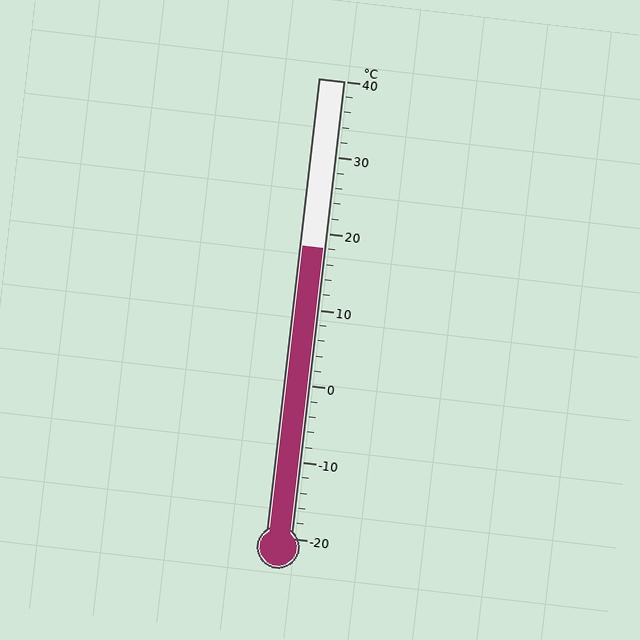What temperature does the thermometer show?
The thermometer shows approximately 18°C.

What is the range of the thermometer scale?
The thermometer scale ranges from -20°C to 40°C.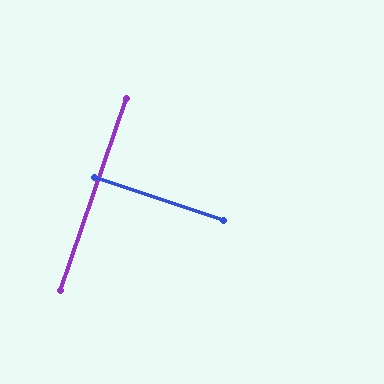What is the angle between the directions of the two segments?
Approximately 89 degrees.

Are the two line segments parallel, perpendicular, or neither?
Perpendicular — they meet at approximately 89°.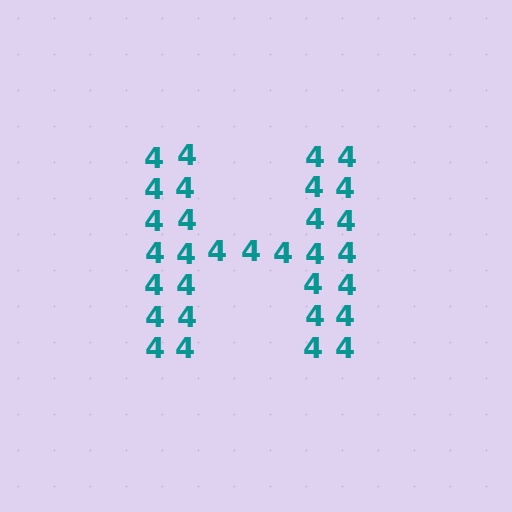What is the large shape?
The large shape is the letter H.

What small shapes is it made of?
It is made of small digit 4's.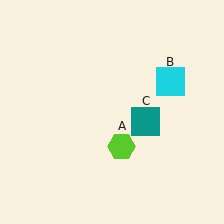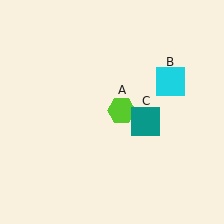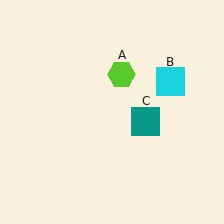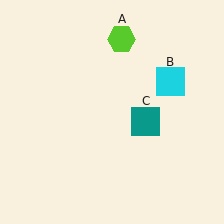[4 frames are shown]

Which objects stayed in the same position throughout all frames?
Cyan square (object B) and teal square (object C) remained stationary.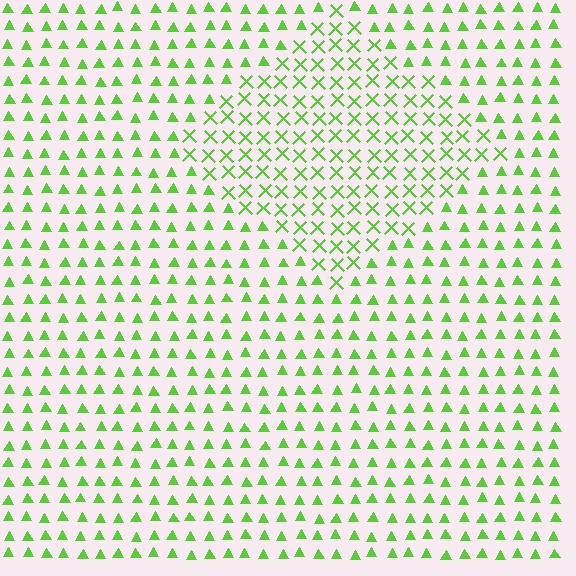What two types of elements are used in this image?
The image uses X marks inside the diamond region and triangles outside it.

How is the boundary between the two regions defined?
The boundary is defined by a change in element shape: X marks inside vs. triangles outside. All elements share the same color and spacing.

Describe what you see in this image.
The image is filled with small lime elements arranged in a uniform grid. A diamond-shaped region contains X marks, while the surrounding area contains triangles. The boundary is defined purely by the change in element shape.